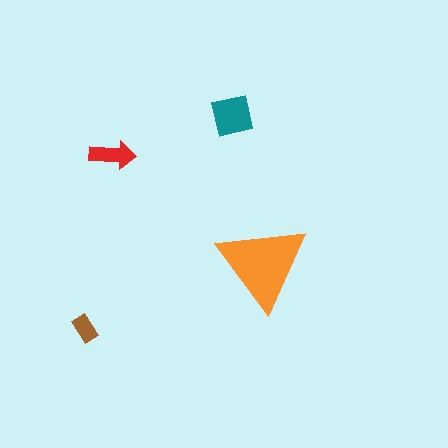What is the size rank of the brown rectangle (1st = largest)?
4th.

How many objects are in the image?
There are 4 objects in the image.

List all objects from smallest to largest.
The brown rectangle, the red arrow, the teal square, the orange triangle.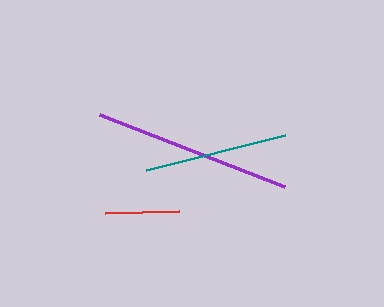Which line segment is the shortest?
The red line is the shortest at approximately 74 pixels.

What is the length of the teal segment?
The teal segment is approximately 144 pixels long.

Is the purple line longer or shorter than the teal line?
The purple line is longer than the teal line.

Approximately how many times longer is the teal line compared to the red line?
The teal line is approximately 1.9 times the length of the red line.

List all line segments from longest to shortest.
From longest to shortest: purple, teal, red.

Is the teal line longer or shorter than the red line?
The teal line is longer than the red line.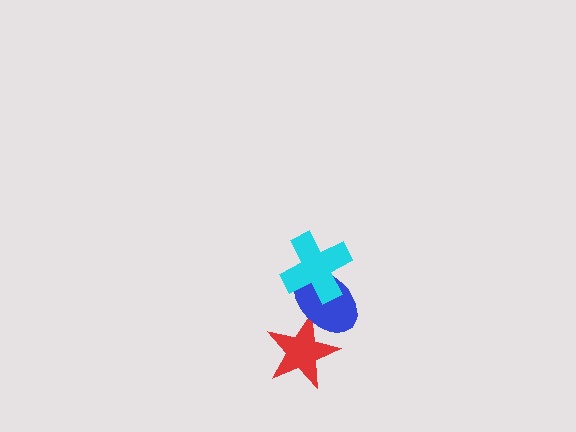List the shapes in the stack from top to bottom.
From top to bottom: the cyan cross, the blue ellipse, the red star.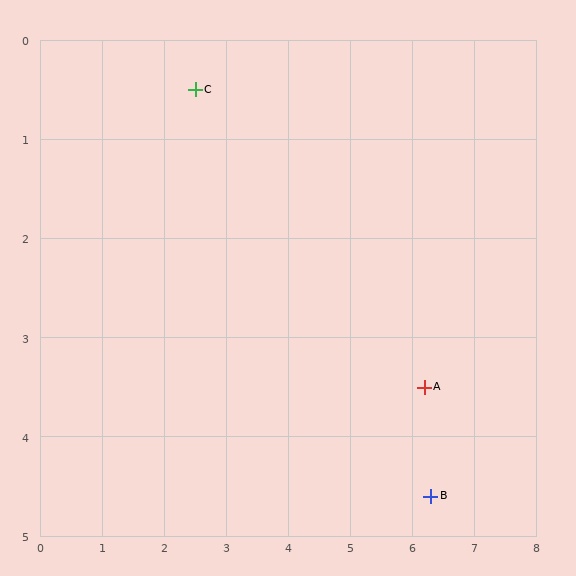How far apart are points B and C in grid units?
Points B and C are about 5.6 grid units apart.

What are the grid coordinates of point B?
Point B is at approximately (6.3, 4.6).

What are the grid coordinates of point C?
Point C is at approximately (2.5, 0.5).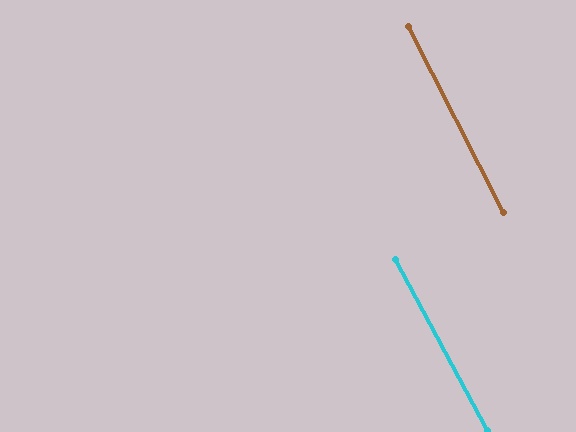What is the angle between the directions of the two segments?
Approximately 1 degree.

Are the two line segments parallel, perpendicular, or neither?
Parallel — their directions differ by only 1.3°.